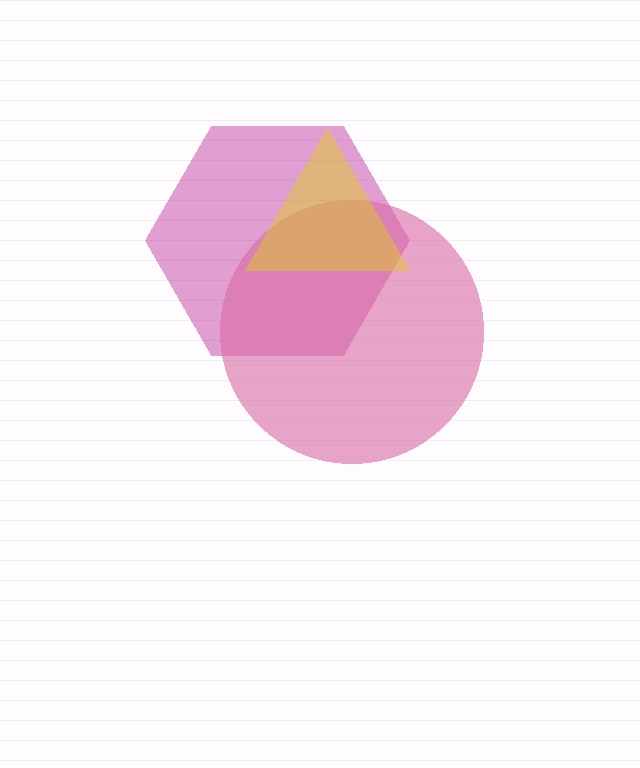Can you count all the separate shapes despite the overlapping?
Yes, there are 3 separate shapes.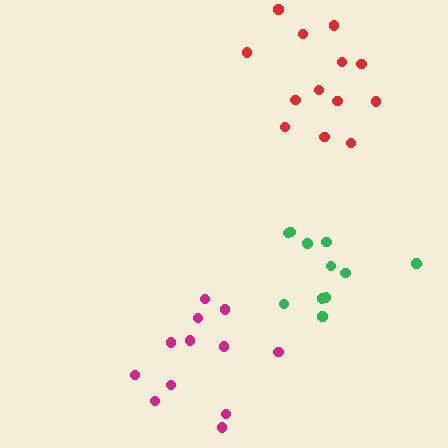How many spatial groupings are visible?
There are 3 spatial groupings.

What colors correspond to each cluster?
The clusters are colored: magenta, green, red.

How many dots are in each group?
Group 1: 12 dots, Group 2: 11 dots, Group 3: 13 dots (36 total).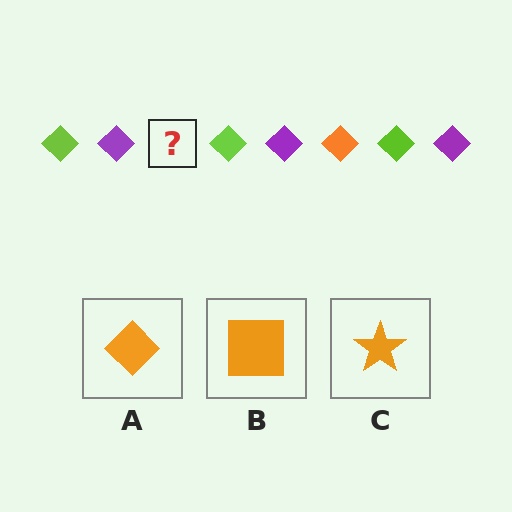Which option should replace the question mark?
Option A.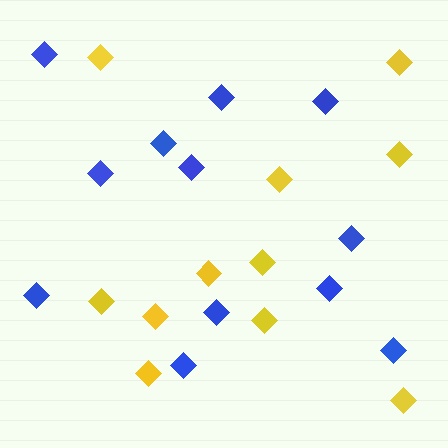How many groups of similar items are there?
There are 2 groups: one group of yellow diamonds (11) and one group of blue diamonds (12).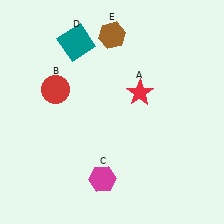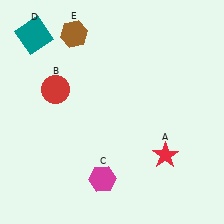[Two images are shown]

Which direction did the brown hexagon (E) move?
The brown hexagon (E) moved left.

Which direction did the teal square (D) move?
The teal square (D) moved left.